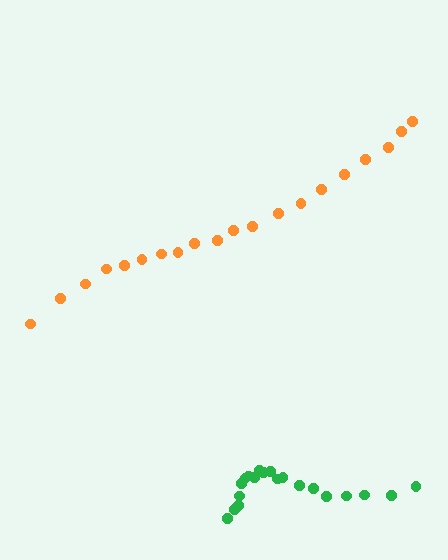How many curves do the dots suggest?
There are 2 distinct paths.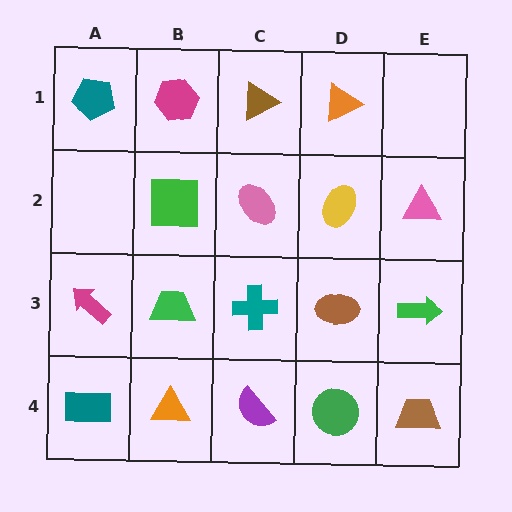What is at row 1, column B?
A magenta hexagon.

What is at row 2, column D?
A yellow ellipse.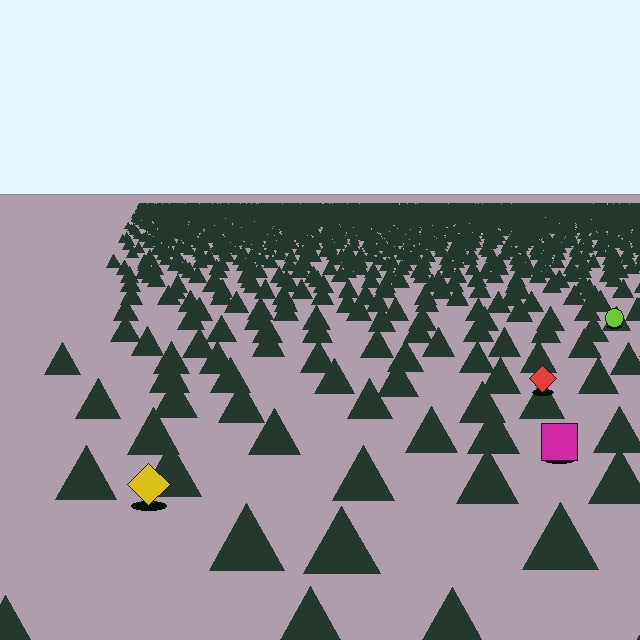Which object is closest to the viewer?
The yellow diamond is closest. The texture marks near it are larger and more spread out.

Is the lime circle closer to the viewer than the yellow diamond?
No. The yellow diamond is closer — you can tell from the texture gradient: the ground texture is coarser near it.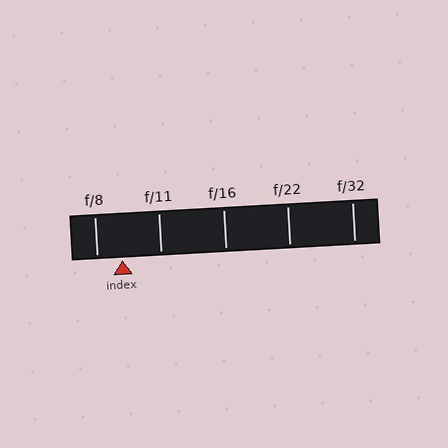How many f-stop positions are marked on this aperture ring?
There are 5 f-stop positions marked.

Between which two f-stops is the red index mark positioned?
The index mark is between f/8 and f/11.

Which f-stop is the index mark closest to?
The index mark is closest to f/8.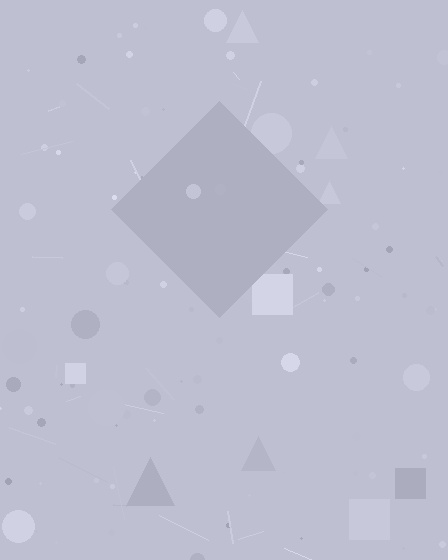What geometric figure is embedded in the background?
A diamond is embedded in the background.